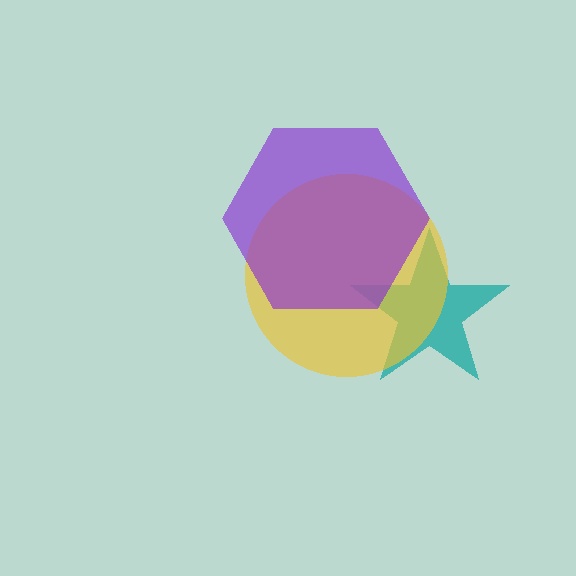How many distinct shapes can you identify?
There are 3 distinct shapes: a teal star, a yellow circle, a purple hexagon.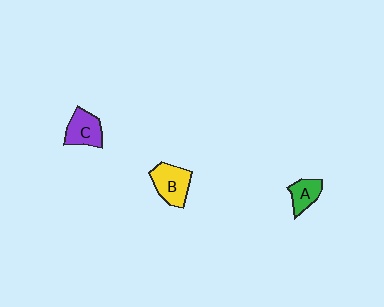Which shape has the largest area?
Shape B (yellow).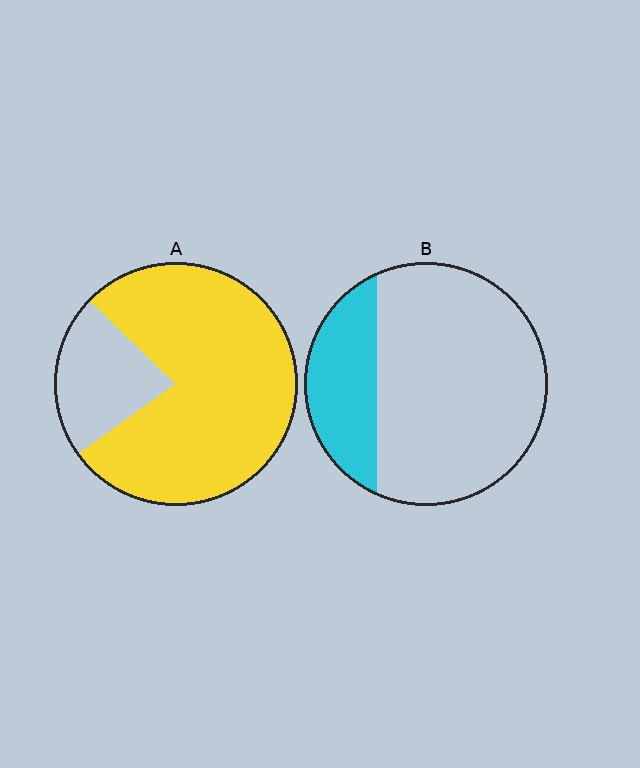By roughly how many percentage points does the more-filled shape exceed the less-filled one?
By roughly 55 percentage points (A over B).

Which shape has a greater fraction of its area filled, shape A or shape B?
Shape A.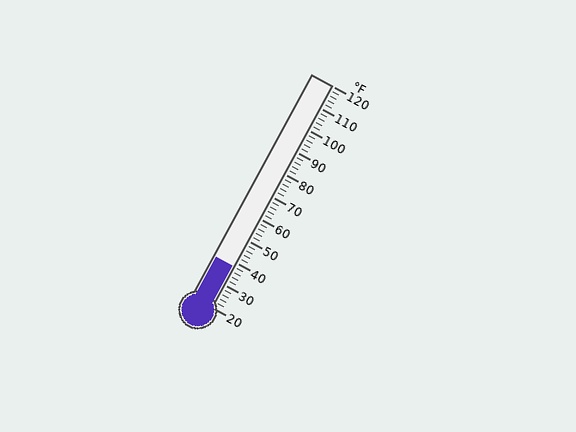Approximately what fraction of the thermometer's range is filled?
The thermometer is filled to approximately 20% of its range.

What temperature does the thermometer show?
The thermometer shows approximately 38°F.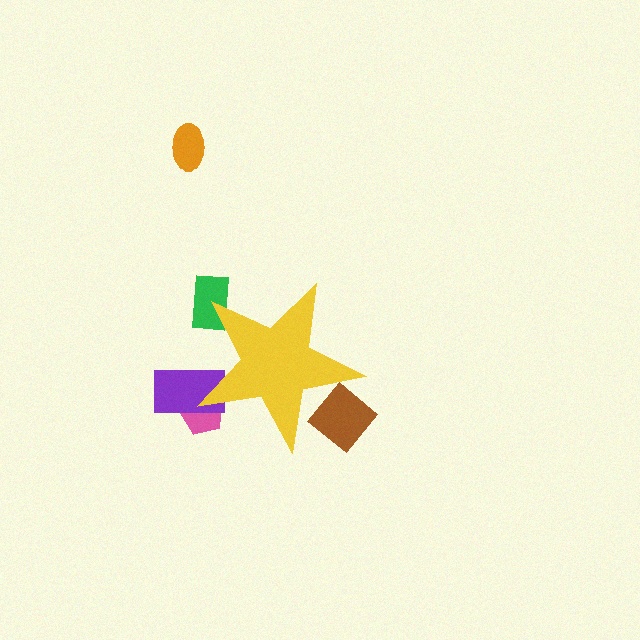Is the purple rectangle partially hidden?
Yes, the purple rectangle is partially hidden behind the yellow star.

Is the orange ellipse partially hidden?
No, the orange ellipse is fully visible.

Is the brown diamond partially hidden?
Yes, the brown diamond is partially hidden behind the yellow star.